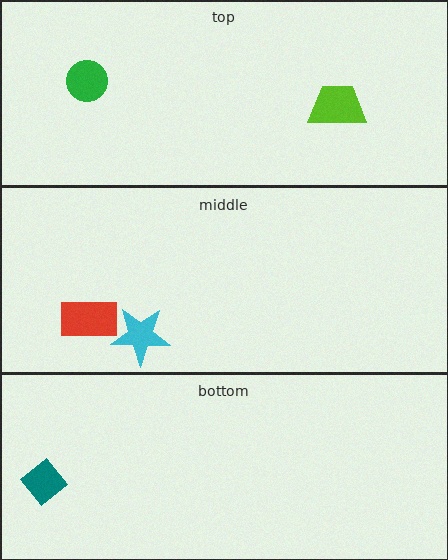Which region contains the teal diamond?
The bottom region.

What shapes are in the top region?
The lime trapezoid, the green circle.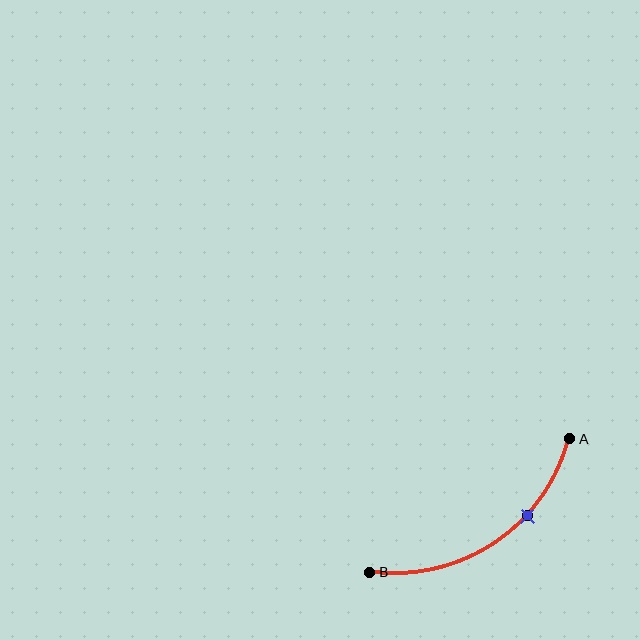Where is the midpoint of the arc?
The arc midpoint is the point on the curve farthest from the straight line joining A and B. It sits below and to the right of that line.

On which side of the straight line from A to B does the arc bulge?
The arc bulges below and to the right of the straight line connecting A and B.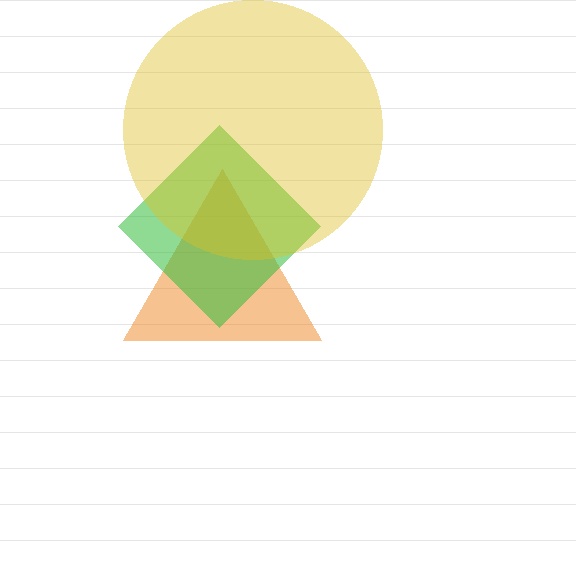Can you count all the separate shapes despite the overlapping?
Yes, there are 3 separate shapes.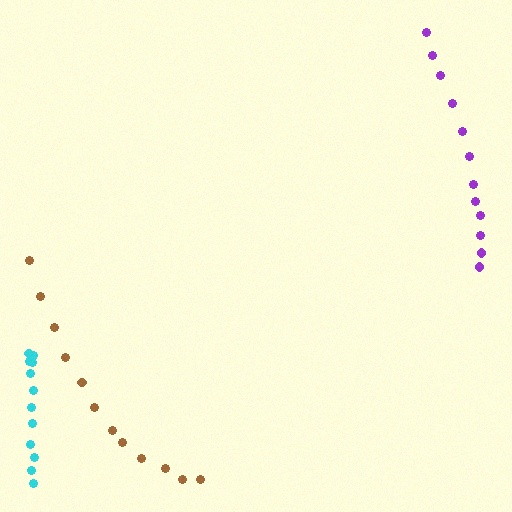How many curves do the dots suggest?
There are 3 distinct paths.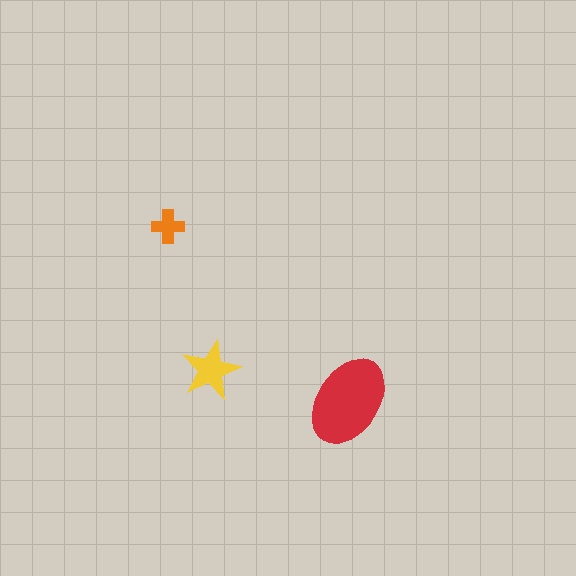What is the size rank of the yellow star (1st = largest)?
2nd.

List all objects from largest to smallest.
The red ellipse, the yellow star, the orange cross.